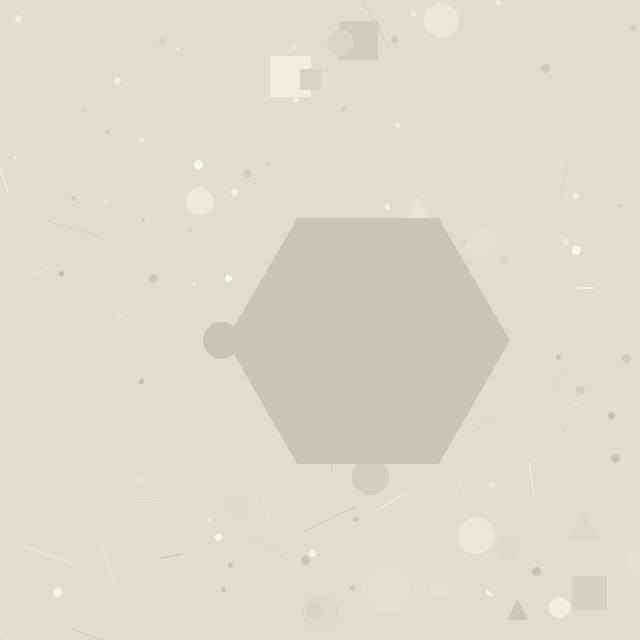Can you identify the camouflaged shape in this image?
The camouflaged shape is a hexagon.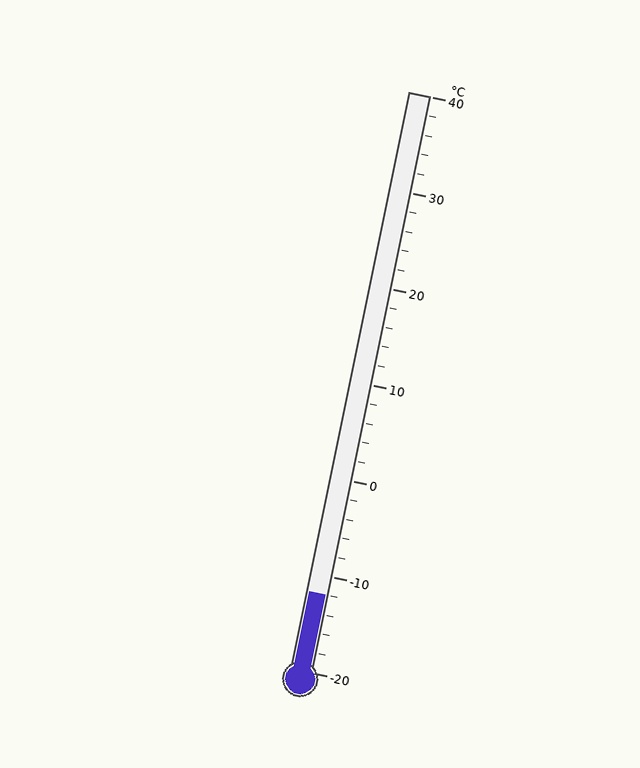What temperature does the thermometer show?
The thermometer shows approximately -12°C.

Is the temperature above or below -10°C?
The temperature is below -10°C.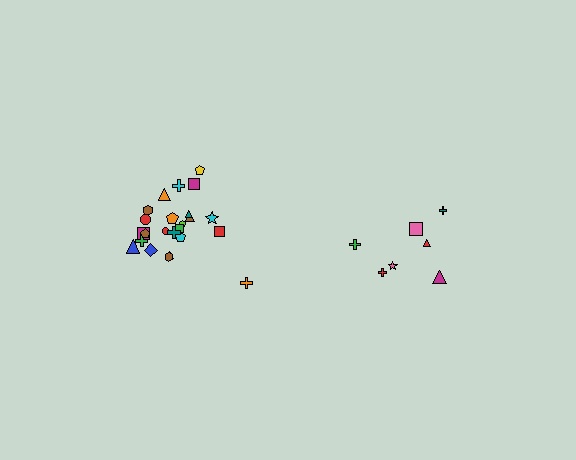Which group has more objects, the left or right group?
The left group.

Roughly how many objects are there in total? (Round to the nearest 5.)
Roughly 30 objects in total.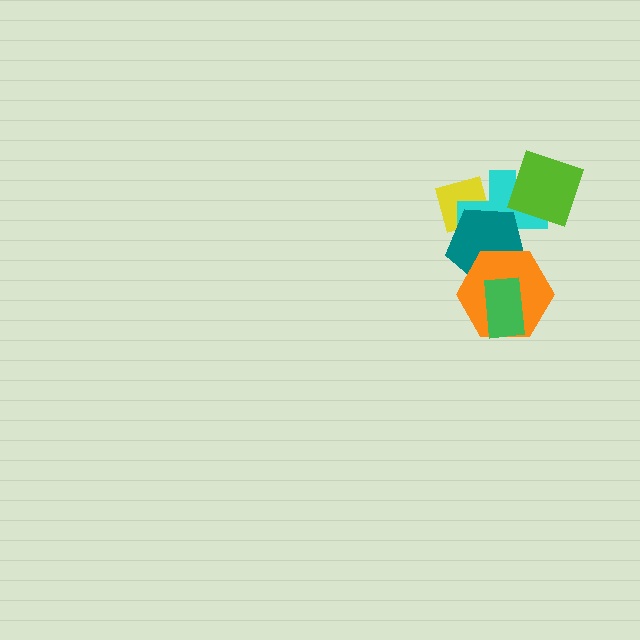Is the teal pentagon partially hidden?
Yes, it is partially covered by another shape.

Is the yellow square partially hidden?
Yes, it is partially covered by another shape.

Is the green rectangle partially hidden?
No, no other shape covers it.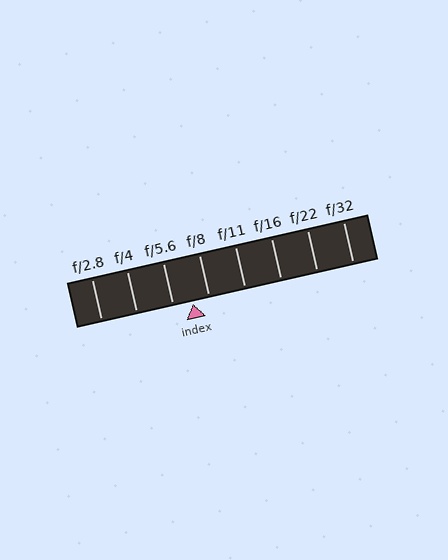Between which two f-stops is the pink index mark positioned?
The index mark is between f/5.6 and f/8.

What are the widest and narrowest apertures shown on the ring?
The widest aperture shown is f/2.8 and the narrowest is f/32.